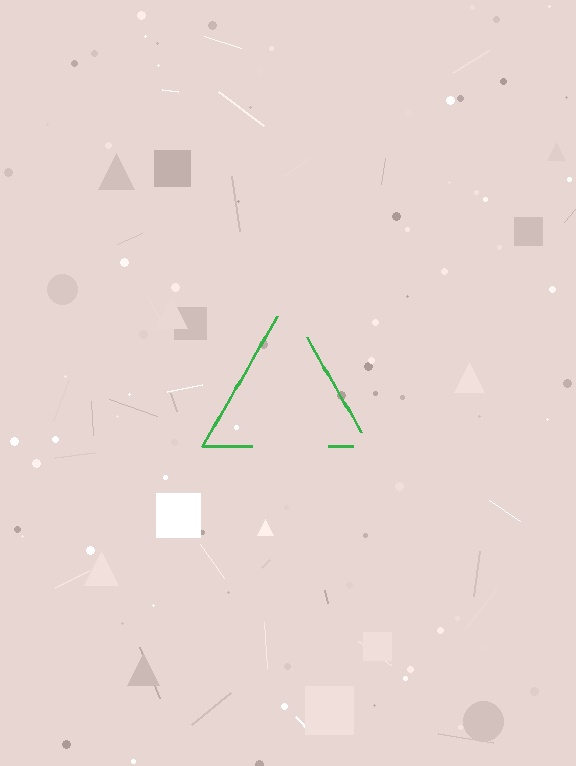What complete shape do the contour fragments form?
The contour fragments form a triangle.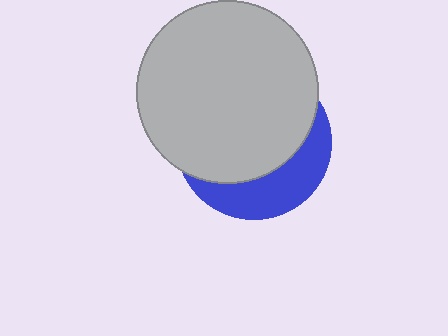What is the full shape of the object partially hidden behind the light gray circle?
The partially hidden object is a blue circle.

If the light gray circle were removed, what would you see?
You would see the complete blue circle.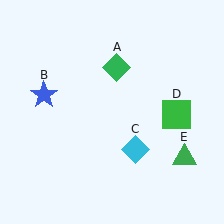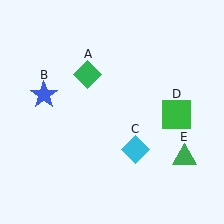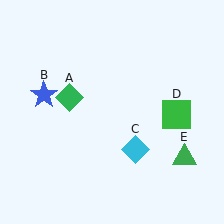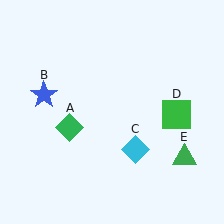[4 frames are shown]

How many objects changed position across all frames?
1 object changed position: green diamond (object A).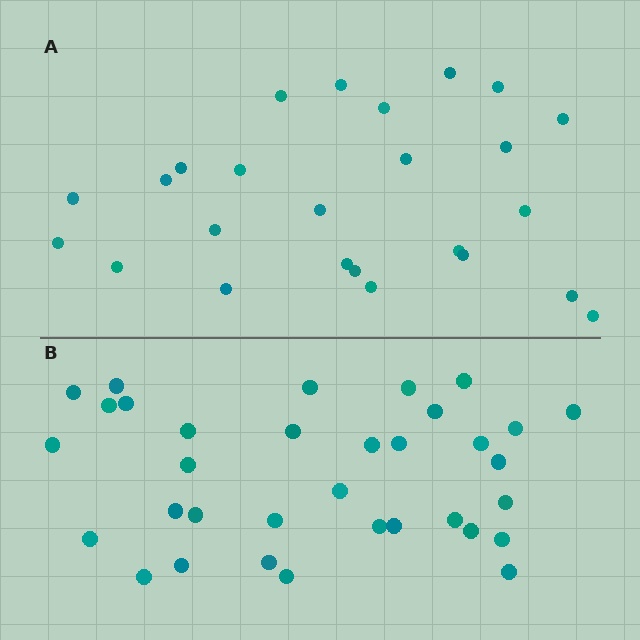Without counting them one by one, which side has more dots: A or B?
Region B (the bottom region) has more dots.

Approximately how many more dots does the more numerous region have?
Region B has roughly 8 or so more dots than region A.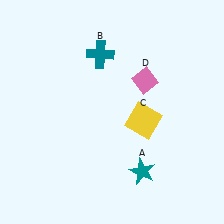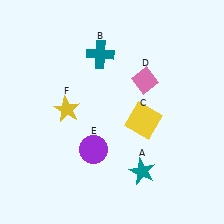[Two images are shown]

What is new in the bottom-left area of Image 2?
A purple circle (E) was added in the bottom-left area of Image 2.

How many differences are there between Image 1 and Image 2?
There are 2 differences between the two images.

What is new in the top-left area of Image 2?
A yellow star (F) was added in the top-left area of Image 2.